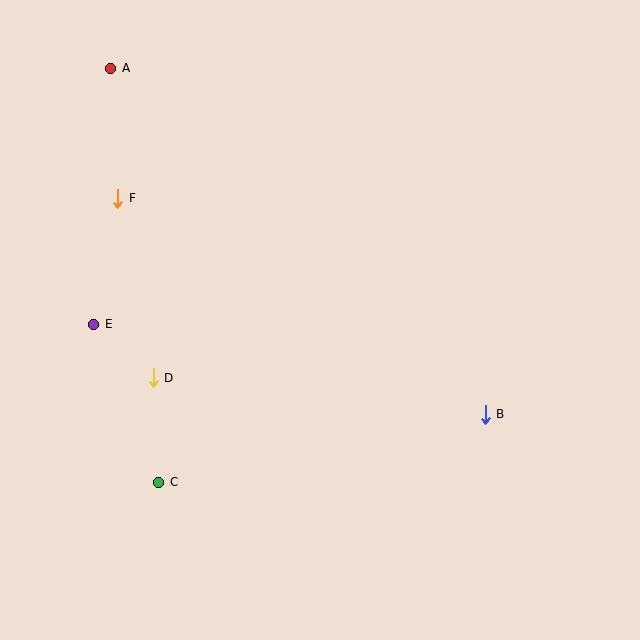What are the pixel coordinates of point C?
Point C is at (159, 482).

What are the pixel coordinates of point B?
Point B is at (485, 414).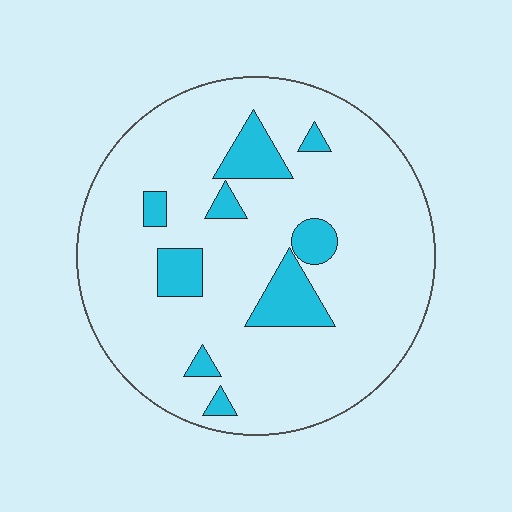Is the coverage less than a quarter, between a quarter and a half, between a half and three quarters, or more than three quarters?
Less than a quarter.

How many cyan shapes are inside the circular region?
9.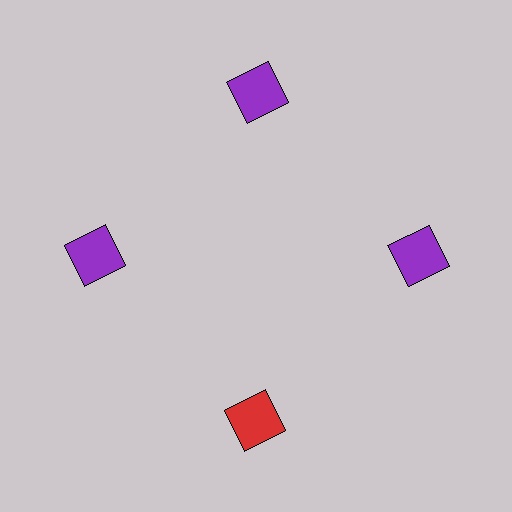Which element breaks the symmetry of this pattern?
The red square at roughly the 6 o'clock position breaks the symmetry. All other shapes are purple squares.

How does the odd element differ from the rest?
It has a different color: red instead of purple.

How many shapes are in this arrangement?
There are 4 shapes arranged in a ring pattern.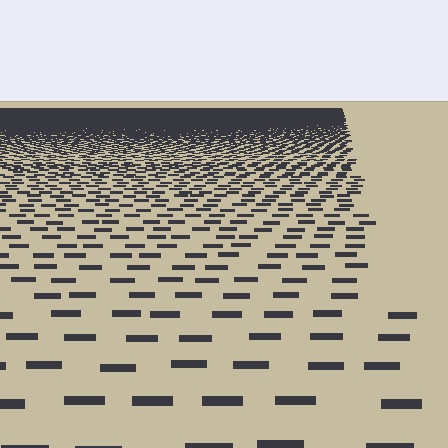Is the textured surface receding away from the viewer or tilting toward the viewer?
The surface is receding away from the viewer. Texture elements get smaller and denser toward the top.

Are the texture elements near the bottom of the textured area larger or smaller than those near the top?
Larger. Near the bottom, elements are closer to the viewer and appear at a bigger on-screen size.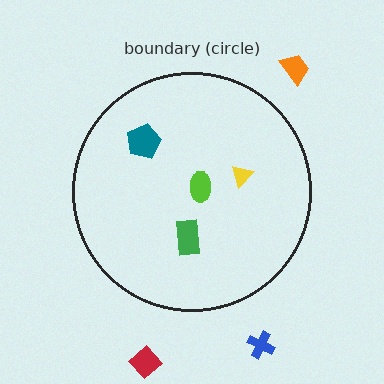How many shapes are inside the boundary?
4 inside, 3 outside.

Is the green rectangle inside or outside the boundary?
Inside.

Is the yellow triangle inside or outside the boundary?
Inside.